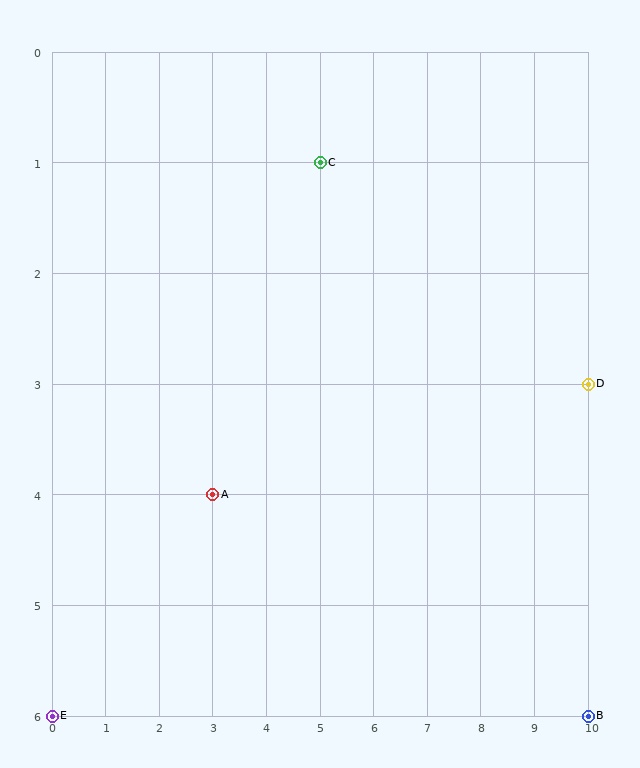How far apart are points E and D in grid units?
Points E and D are 10 columns and 3 rows apart (about 10.4 grid units diagonally).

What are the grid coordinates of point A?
Point A is at grid coordinates (3, 4).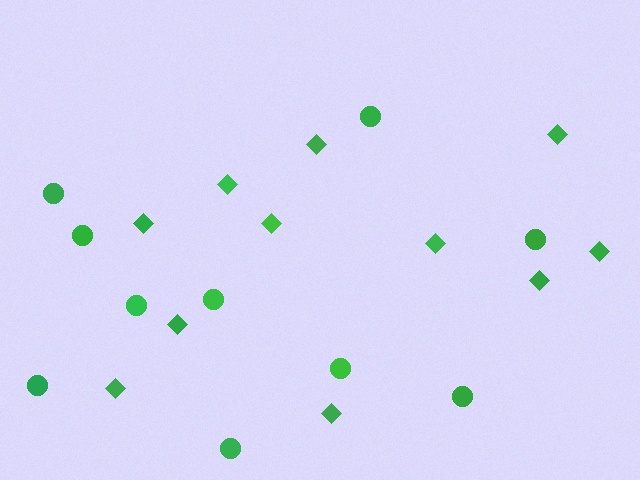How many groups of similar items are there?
There are 2 groups: one group of diamonds (11) and one group of circles (10).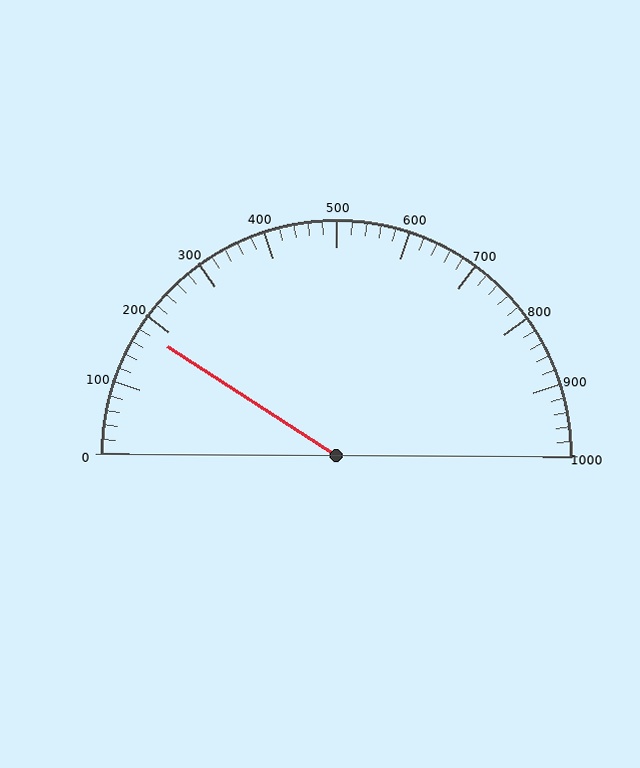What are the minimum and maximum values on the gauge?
The gauge ranges from 0 to 1000.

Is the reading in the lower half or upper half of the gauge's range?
The reading is in the lower half of the range (0 to 1000).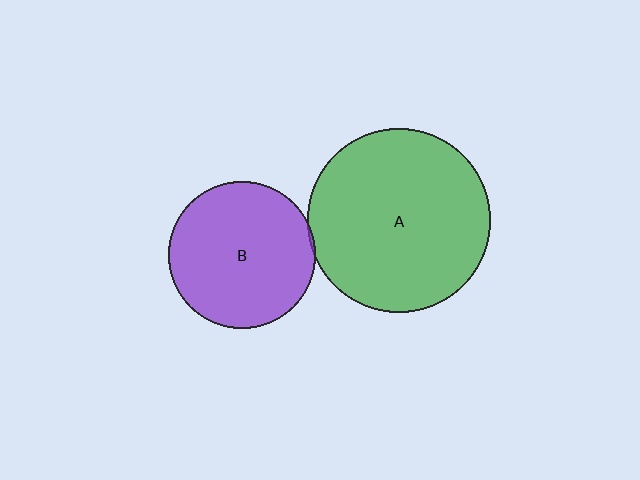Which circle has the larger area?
Circle A (green).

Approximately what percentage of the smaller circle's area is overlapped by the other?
Approximately 5%.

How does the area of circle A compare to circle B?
Approximately 1.6 times.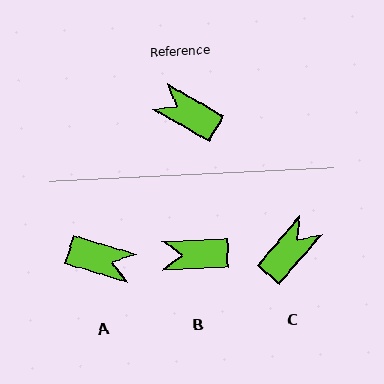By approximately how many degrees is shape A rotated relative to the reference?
Approximately 167 degrees clockwise.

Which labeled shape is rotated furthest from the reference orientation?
A, about 167 degrees away.